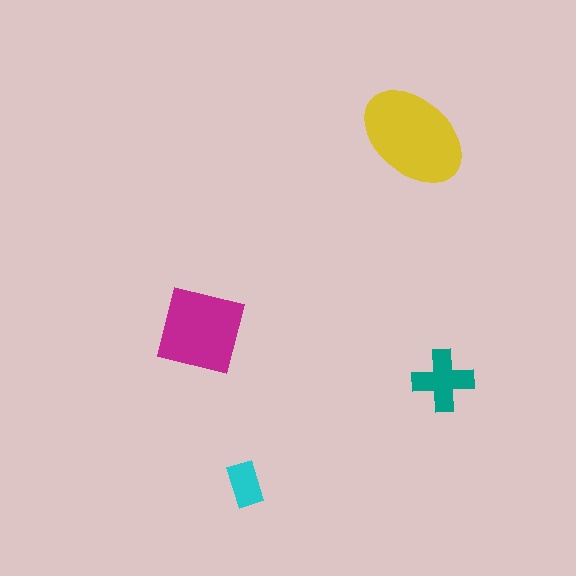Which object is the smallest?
The cyan rectangle.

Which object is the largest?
The yellow ellipse.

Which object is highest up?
The yellow ellipse is topmost.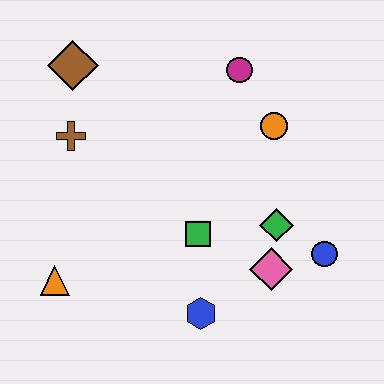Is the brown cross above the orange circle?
No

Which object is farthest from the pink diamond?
The brown diamond is farthest from the pink diamond.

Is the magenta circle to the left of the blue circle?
Yes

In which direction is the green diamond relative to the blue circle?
The green diamond is to the left of the blue circle.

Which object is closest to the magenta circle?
The orange circle is closest to the magenta circle.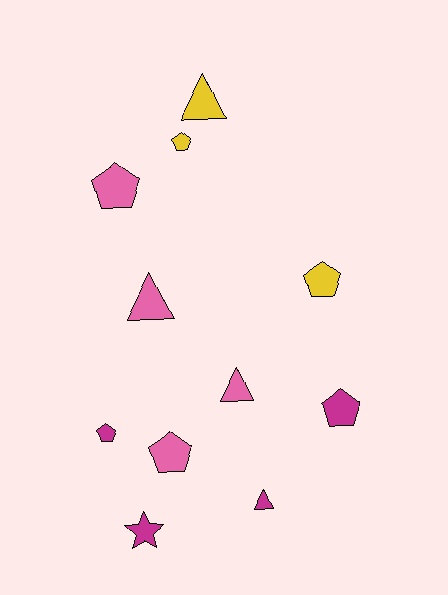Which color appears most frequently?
Pink, with 4 objects.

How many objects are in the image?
There are 11 objects.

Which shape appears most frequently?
Pentagon, with 6 objects.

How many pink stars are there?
There are no pink stars.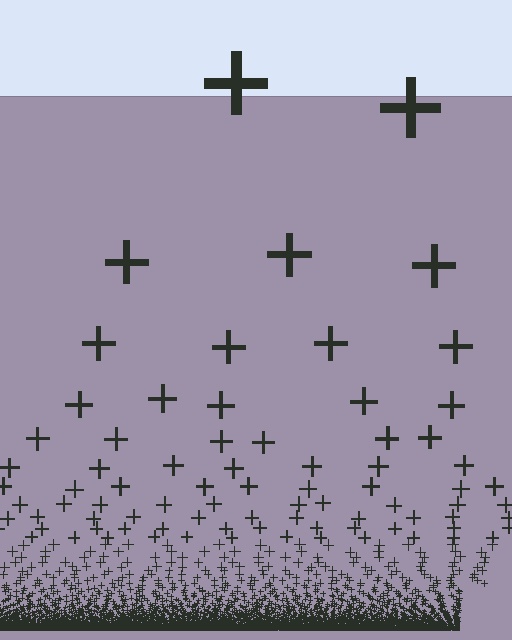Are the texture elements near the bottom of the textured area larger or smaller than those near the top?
Smaller. The gradient is inverted — elements near the bottom are smaller and denser.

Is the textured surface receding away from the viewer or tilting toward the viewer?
The surface appears to tilt toward the viewer. Texture elements get larger and sparser toward the top.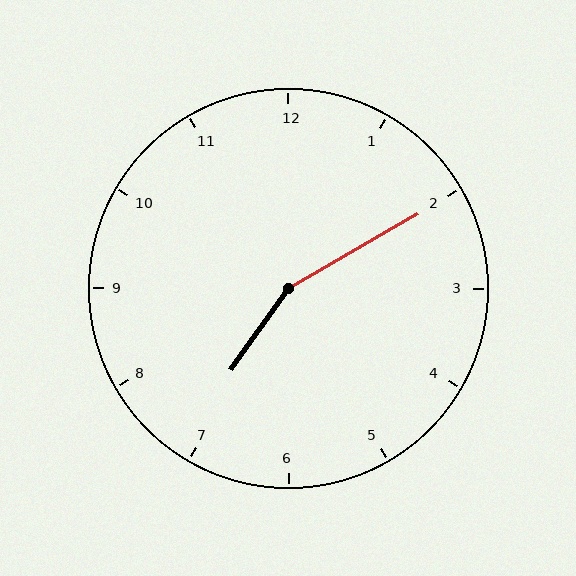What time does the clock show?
7:10.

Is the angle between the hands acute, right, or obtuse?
It is obtuse.